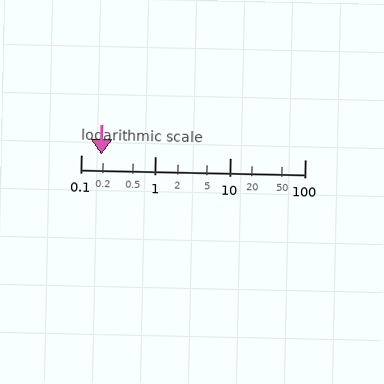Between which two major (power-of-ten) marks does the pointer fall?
The pointer is between 0.1 and 1.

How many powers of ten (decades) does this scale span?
The scale spans 3 decades, from 0.1 to 100.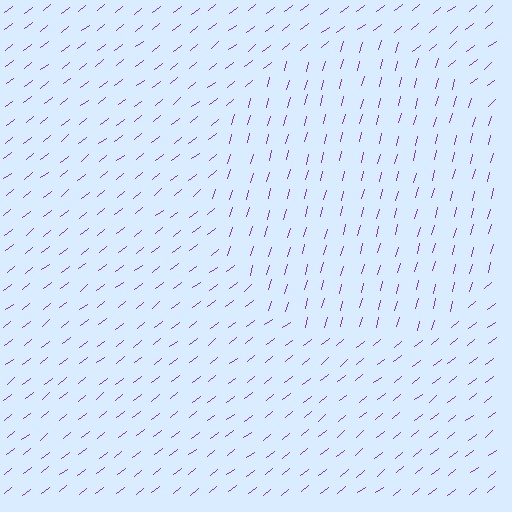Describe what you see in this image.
The image is filled with small purple line segments. A circle region in the image has lines oriented differently from the surrounding lines, creating a visible texture boundary.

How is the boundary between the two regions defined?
The boundary is defined purely by a change in line orientation (approximately 36 degrees difference). All lines are the same color and thickness.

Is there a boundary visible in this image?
Yes, there is a texture boundary formed by a change in line orientation.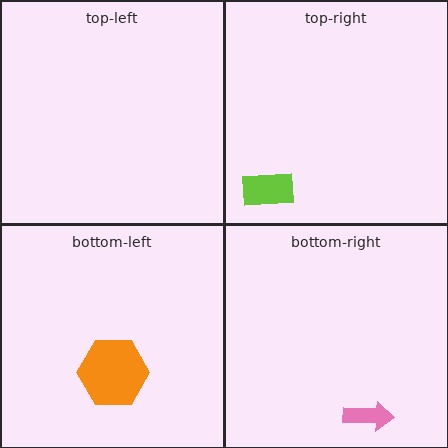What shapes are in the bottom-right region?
The pink arrow.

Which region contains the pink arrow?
The bottom-right region.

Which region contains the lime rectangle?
The top-right region.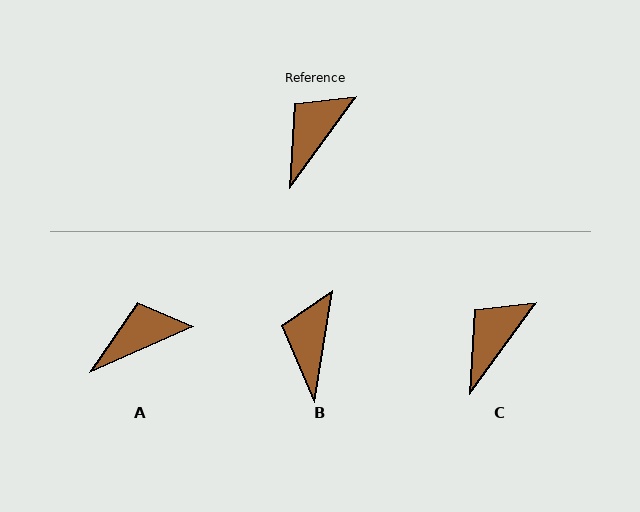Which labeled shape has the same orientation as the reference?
C.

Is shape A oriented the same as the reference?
No, it is off by about 31 degrees.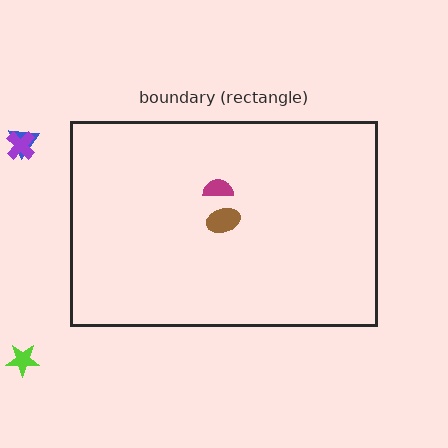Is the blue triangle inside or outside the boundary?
Outside.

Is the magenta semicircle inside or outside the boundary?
Inside.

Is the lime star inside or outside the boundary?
Outside.